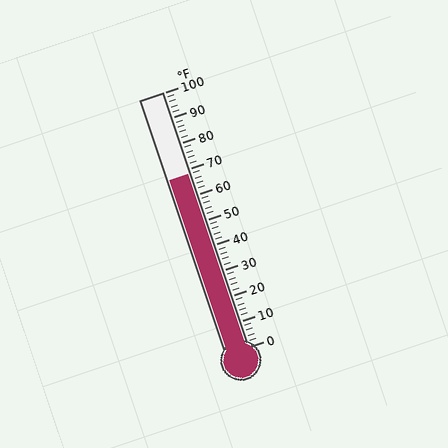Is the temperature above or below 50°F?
The temperature is above 50°F.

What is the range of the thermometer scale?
The thermometer scale ranges from 0°F to 100°F.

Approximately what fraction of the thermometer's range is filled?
The thermometer is filled to approximately 70% of its range.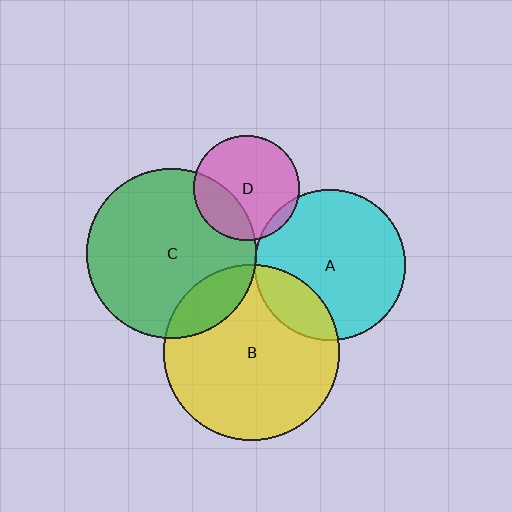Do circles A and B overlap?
Yes.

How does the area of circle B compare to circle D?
Approximately 2.8 times.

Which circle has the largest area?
Circle B (yellow).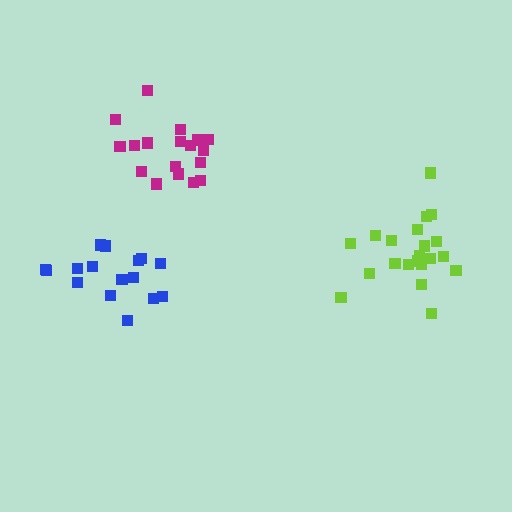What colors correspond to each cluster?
The clusters are colored: blue, magenta, lime.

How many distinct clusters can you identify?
There are 3 distinct clusters.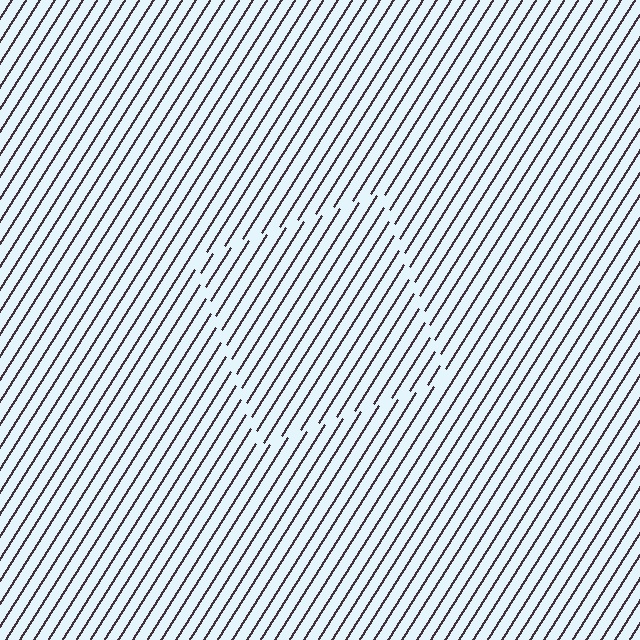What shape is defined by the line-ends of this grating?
An illusory square. The interior of the shape contains the same grating, shifted by half a period — the contour is defined by the phase discontinuity where line-ends from the inner and outer gratings abut.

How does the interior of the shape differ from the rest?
The interior of the shape contains the same grating, shifted by half a period — the contour is defined by the phase discontinuity where line-ends from the inner and outer gratings abut.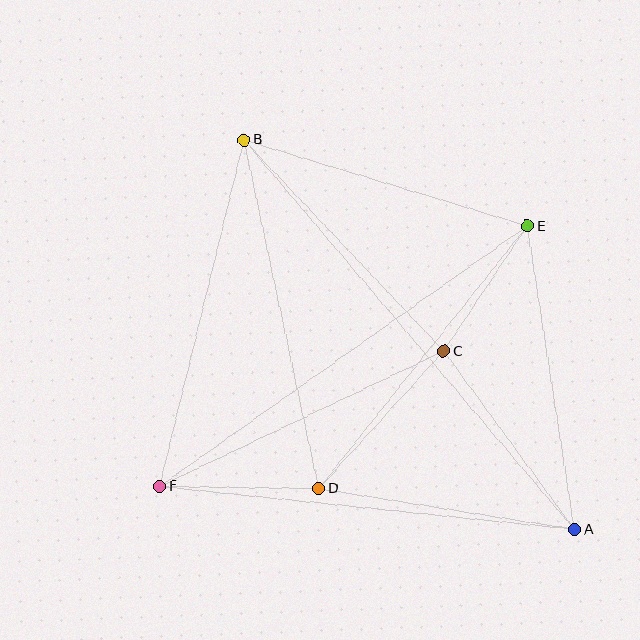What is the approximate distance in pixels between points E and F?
The distance between E and F is approximately 450 pixels.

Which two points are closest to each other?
Points C and E are closest to each other.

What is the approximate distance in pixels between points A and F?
The distance between A and F is approximately 417 pixels.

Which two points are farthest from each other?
Points A and B are farthest from each other.